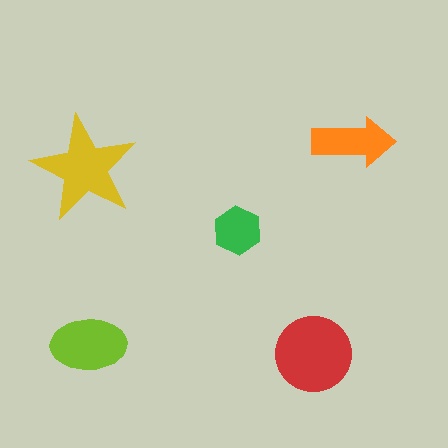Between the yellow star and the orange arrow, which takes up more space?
The yellow star.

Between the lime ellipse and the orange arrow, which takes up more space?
The lime ellipse.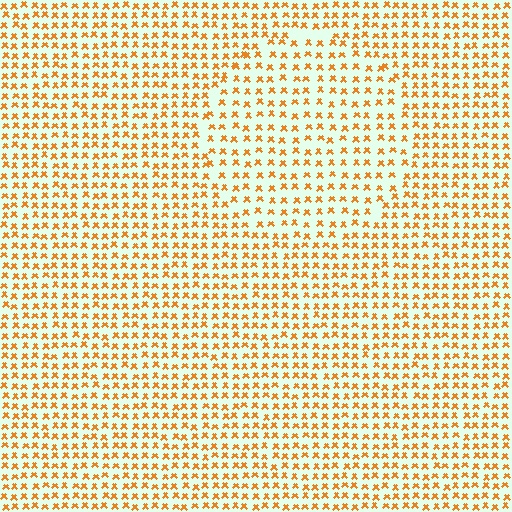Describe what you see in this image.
The image contains small orange elements arranged at two different densities. A circle-shaped region is visible where the elements are less densely packed than the surrounding area.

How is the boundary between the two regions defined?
The boundary is defined by a change in element density (approximately 1.5x ratio). All elements are the same color, size, and shape.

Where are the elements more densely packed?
The elements are more densely packed outside the circle boundary.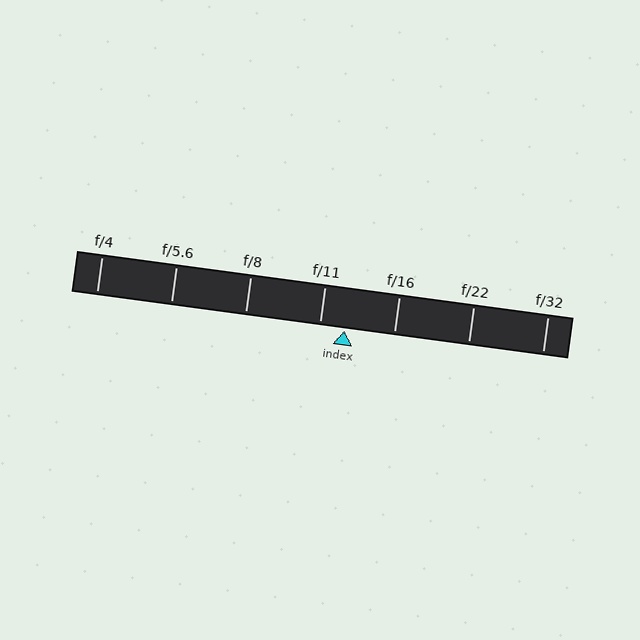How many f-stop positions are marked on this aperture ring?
There are 7 f-stop positions marked.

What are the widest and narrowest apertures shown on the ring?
The widest aperture shown is f/4 and the narrowest is f/32.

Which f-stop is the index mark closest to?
The index mark is closest to f/11.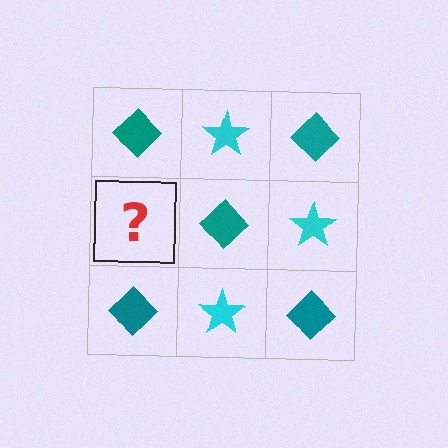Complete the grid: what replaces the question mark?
The question mark should be replaced with a cyan star.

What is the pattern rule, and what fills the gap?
The rule is that it alternates teal diamond and cyan star in a checkerboard pattern. The gap should be filled with a cyan star.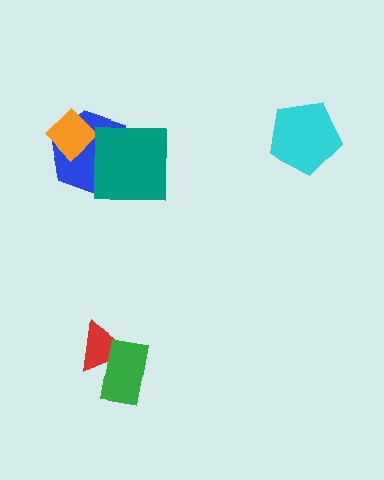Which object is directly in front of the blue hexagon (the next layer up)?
The orange diamond is directly in front of the blue hexagon.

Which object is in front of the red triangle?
The green rectangle is in front of the red triangle.